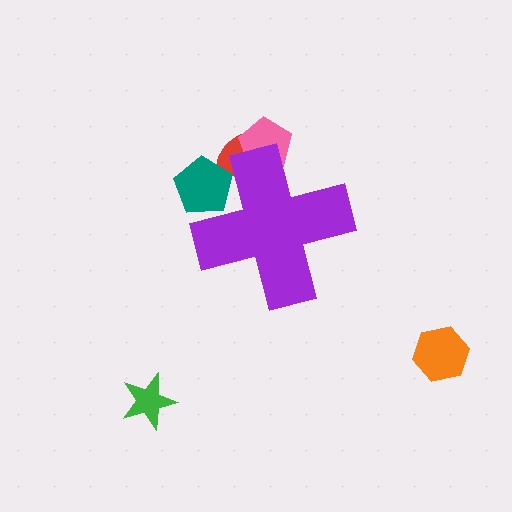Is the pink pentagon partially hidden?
Yes, the pink pentagon is partially hidden behind the purple cross.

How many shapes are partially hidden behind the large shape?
3 shapes are partially hidden.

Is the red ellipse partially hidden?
Yes, the red ellipse is partially hidden behind the purple cross.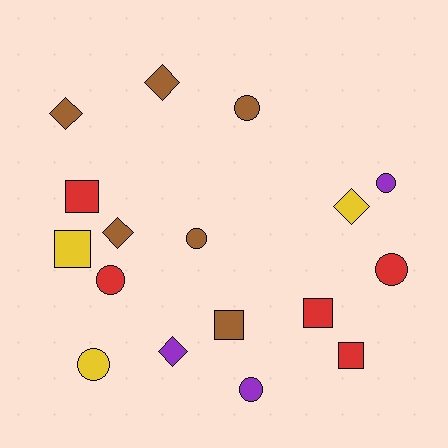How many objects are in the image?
There are 17 objects.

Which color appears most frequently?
Brown, with 6 objects.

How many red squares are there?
There are 3 red squares.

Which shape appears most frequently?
Circle, with 7 objects.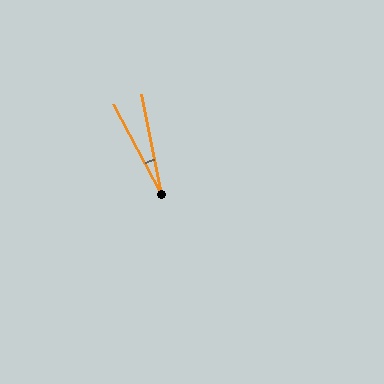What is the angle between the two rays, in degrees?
Approximately 17 degrees.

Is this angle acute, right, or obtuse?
It is acute.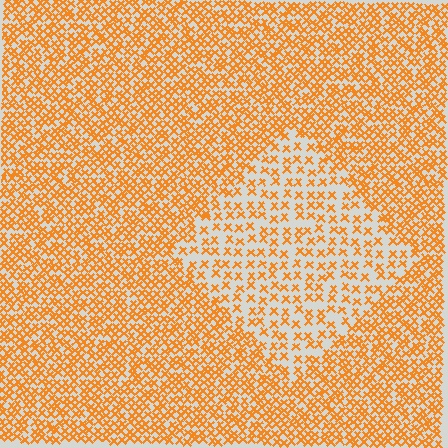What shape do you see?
I see a diamond.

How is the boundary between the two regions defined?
The boundary is defined by a change in element density (approximately 2.1x ratio). All elements are the same color, size, and shape.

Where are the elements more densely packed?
The elements are more densely packed outside the diamond boundary.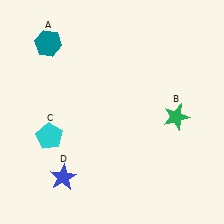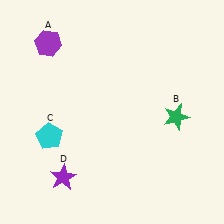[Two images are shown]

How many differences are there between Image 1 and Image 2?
There are 2 differences between the two images.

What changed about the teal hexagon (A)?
In Image 1, A is teal. In Image 2, it changed to purple.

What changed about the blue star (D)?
In Image 1, D is blue. In Image 2, it changed to purple.